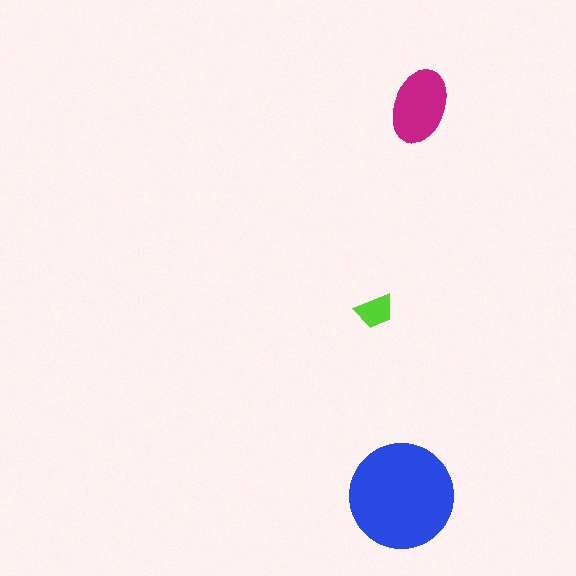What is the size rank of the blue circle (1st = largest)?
1st.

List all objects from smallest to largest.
The lime trapezoid, the magenta ellipse, the blue circle.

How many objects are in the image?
There are 3 objects in the image.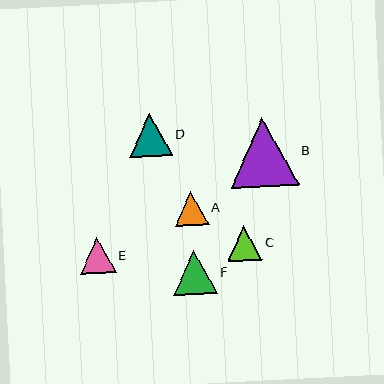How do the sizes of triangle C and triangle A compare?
Triangle C and triangle A are approximately the same size.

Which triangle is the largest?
Triangle B is the largest with a size of approximately 68 pixels.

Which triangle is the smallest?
Triangle A is the smallest with a size of approximately 34 pixels.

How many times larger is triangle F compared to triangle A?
Triangle F is approximately 1.3 times the size of triangle A.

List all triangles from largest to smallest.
From largest to smallest: B, F, D, E, C, A.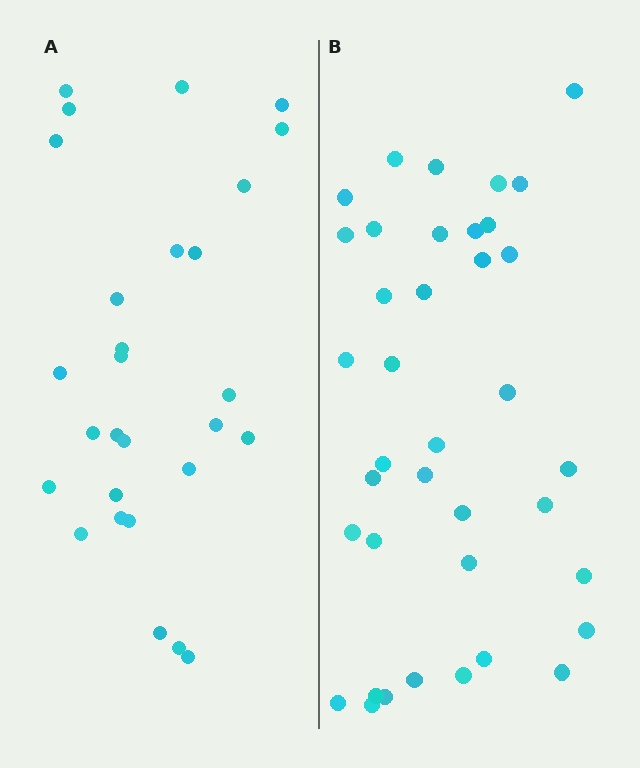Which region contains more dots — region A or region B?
Region B (the right region) has more dots.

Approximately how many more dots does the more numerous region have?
Region B has roughly 10 or so more dots than region A.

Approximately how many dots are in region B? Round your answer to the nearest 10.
About 40 dots. (The exact count is 38, which rounds to 40.)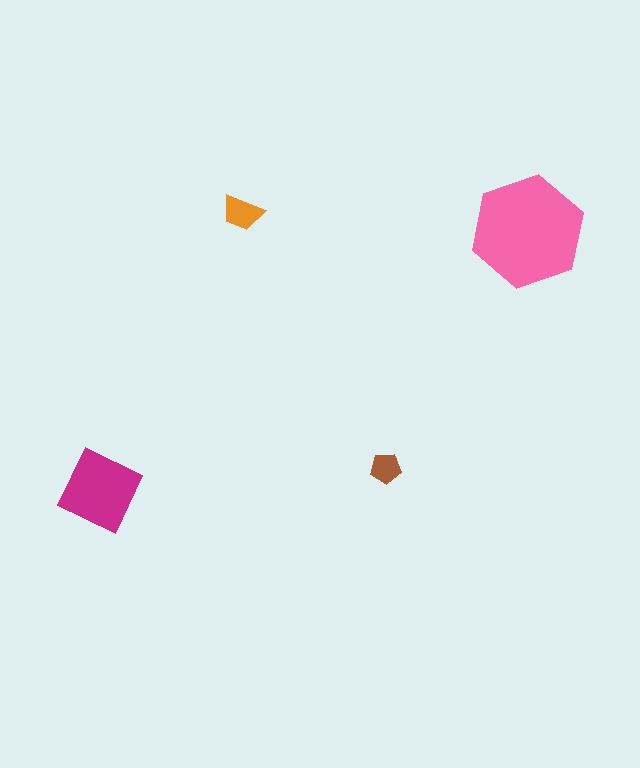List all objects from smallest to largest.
The brown pentagon, the orange trapezoid, the magenta diamond, the pink hexagon.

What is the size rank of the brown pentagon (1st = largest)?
4th.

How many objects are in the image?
There are 4 objects in the image.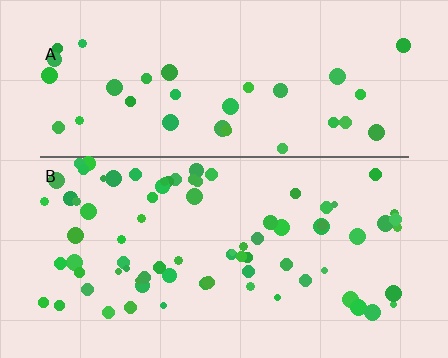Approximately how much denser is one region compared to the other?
Approximately 2.2× — region B over region A.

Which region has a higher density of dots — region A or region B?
B (the bottom).